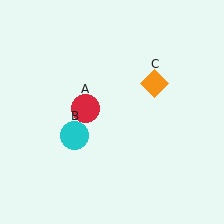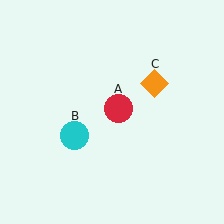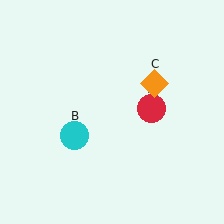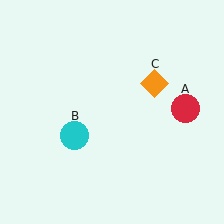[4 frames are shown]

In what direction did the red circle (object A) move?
The red circle (object A) moved right.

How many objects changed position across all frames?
1 object changed position: red circle (object A).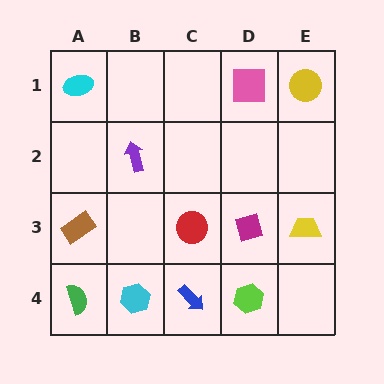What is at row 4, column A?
A green semicircle.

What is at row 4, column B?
A cyan hexagon.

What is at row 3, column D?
A magenta diamond.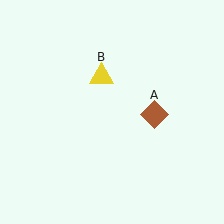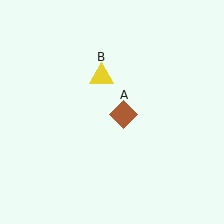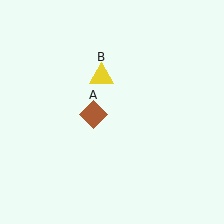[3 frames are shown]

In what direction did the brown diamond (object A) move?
The brown diamond (object A) moved left.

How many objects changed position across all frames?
1 object changed position: brown diamond (object A).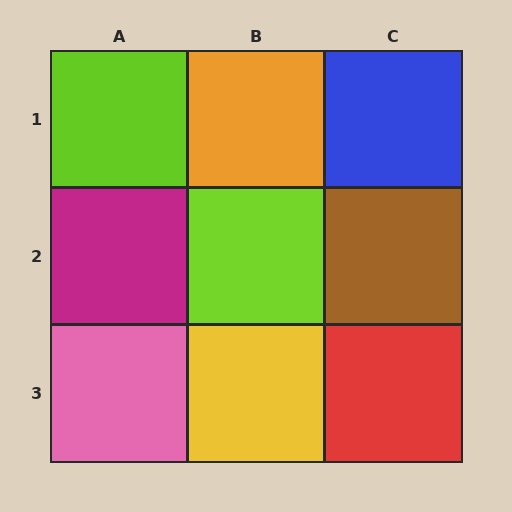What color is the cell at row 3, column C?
Red.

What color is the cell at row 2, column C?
Brown.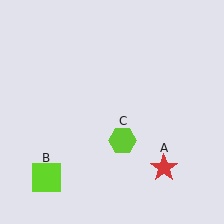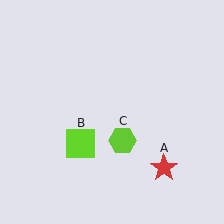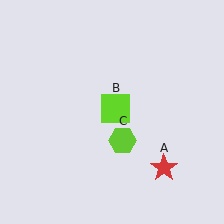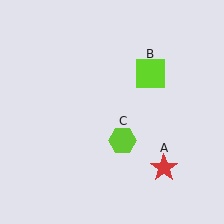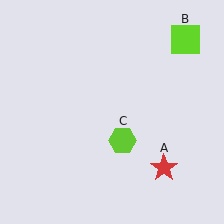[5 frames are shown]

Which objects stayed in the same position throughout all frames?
Red star (object A) and lime hexagon (object C) remained stationary.